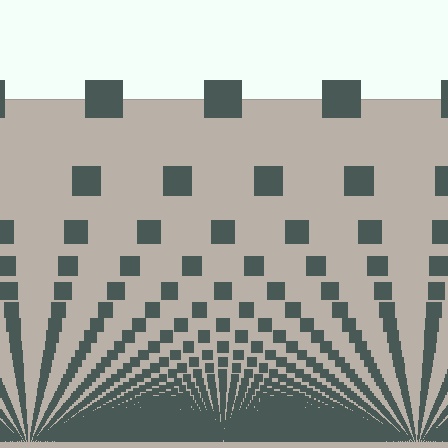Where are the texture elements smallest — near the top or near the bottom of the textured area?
Near the bottom.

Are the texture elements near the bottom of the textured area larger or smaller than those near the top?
Smaller. The gradient is inverted — elements near the bottom are smaller and denser.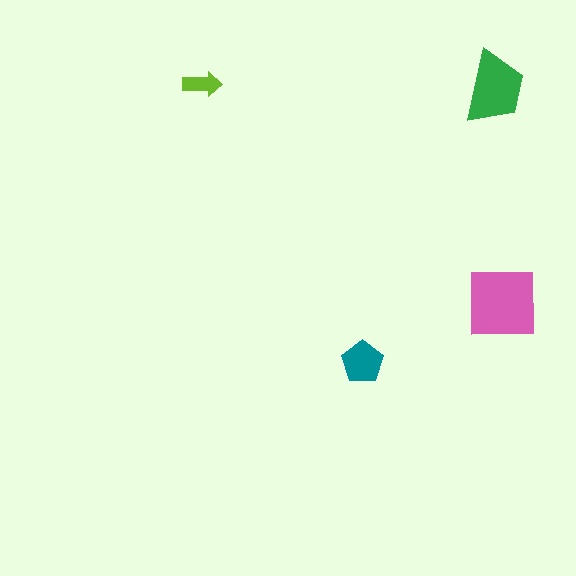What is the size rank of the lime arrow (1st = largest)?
4th.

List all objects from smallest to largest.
The lime arrow, the teal pentagon, the green trapezoid, the pink square.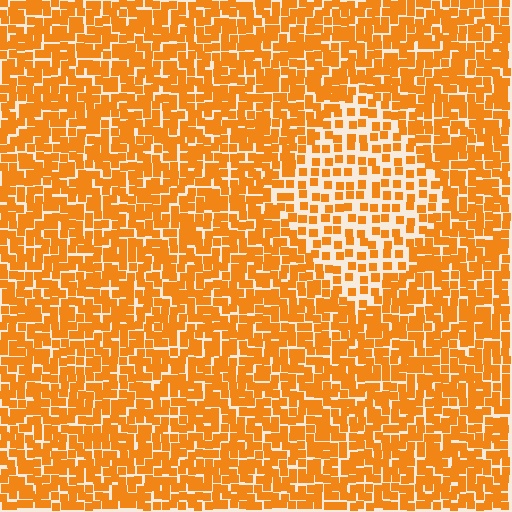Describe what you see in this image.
The image contains small orange elements arranged at two different densities. A diamond-shaped region is visible where the elements are less densely packed than the surrounding area.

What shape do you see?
I see a diamond.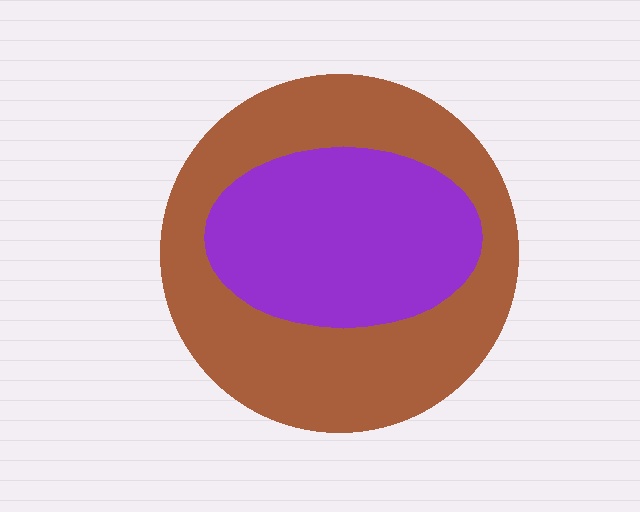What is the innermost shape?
The purple ellipse.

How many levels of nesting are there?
2.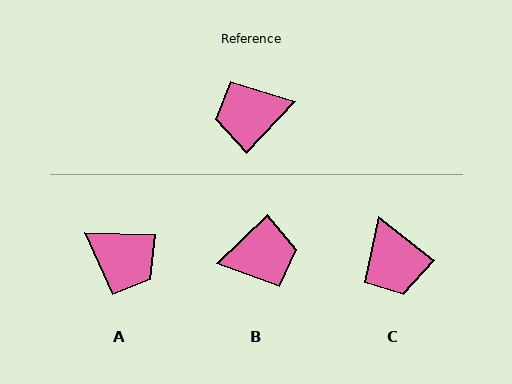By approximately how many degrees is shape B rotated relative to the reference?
Approximately 176 degrees counter-clockwise.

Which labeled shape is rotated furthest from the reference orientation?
B, about 176 degrees away.